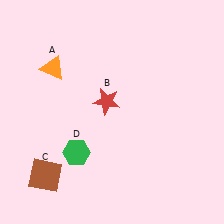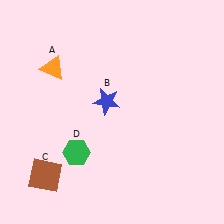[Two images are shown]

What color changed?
The star (B) changed from red in Image 1 to blue in Image 2.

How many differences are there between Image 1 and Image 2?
There is 1 difference between the two images.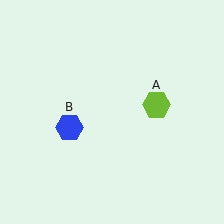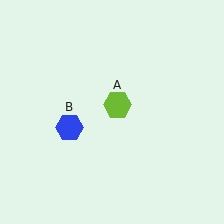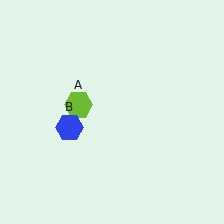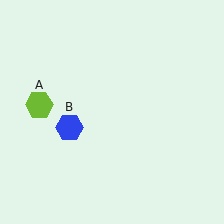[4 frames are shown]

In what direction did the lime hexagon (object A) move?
The lime hexagon (object A) moved left.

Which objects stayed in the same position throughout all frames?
Blue hexagon (object B) remained stationary.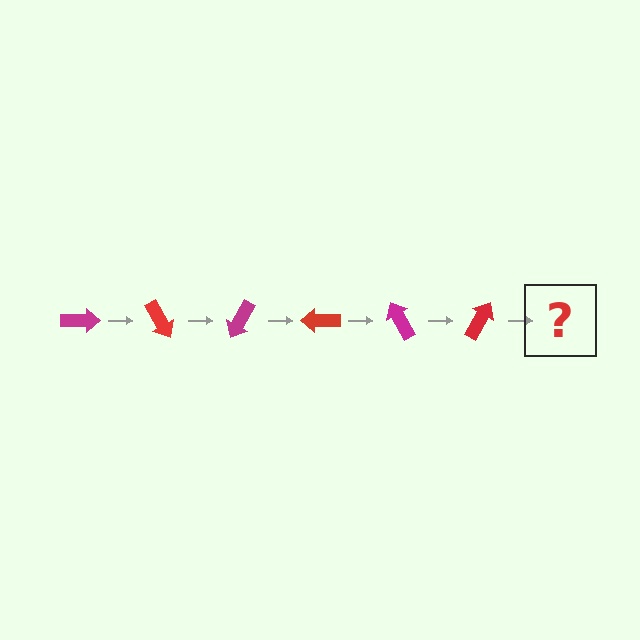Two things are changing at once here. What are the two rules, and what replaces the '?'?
The two rules are that it rotates 60 degrees each step and the color cycles through magenta and red. The '?' should be a magenta arrow, rotated 360 degrees from the start.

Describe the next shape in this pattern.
It should be a magenta arrow, rotated 360 degrees from the start.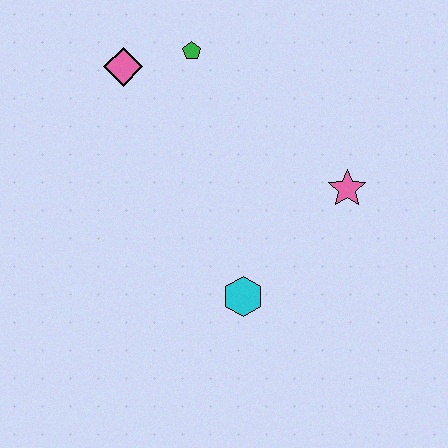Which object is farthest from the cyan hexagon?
The pink diamond is farthest from the cyan hexagon.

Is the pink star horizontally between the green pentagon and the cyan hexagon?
No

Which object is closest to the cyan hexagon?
The pink star is closest to the cyan hexagon.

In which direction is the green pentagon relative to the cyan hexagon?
The green pentagon is above the cyan hexagon.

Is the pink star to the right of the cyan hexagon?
Yes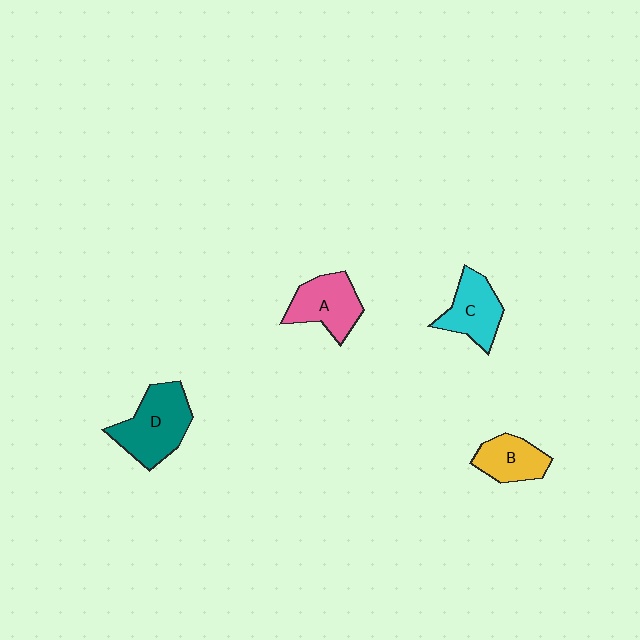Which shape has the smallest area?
Shape B (yellow).